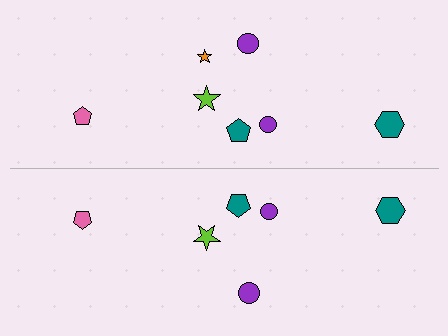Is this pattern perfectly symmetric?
No, the pattern is not perfectly symmetric. A orange star is missing from the bottom side.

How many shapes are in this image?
There are 13 shapes in this image.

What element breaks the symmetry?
A orange star is missing from the bottom side.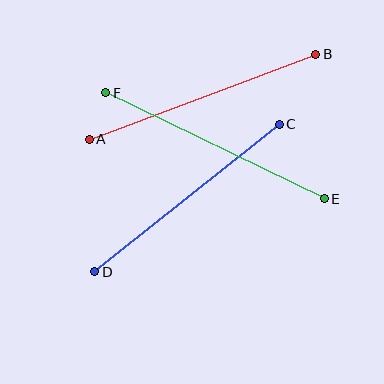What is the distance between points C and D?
The distance is approximately 236 pixels.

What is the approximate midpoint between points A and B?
The midpoint is at approximately (203, 97) pixels.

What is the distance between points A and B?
The distance is approximately 242 pixels.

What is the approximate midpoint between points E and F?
The midpoint is at approximately (215, 146) pixels.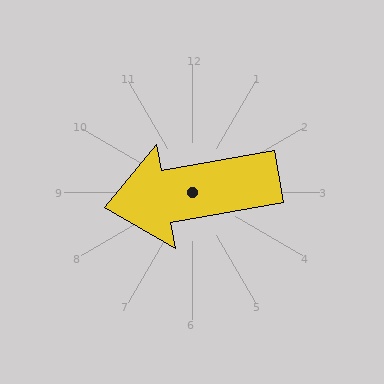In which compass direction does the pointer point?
West.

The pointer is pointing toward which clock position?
Roughly 9 o'clock.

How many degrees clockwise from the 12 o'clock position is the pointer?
Approximately 260 degrees.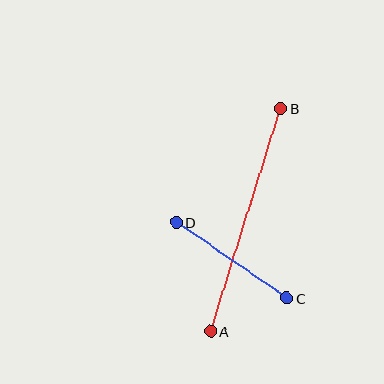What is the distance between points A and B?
The distance is approximately 234 pixels.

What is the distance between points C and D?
The distance is approximately 134 pixels.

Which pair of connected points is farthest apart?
Points A and B are farthest apart.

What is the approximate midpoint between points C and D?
The midpoint is at approximately (232, 260) pixels.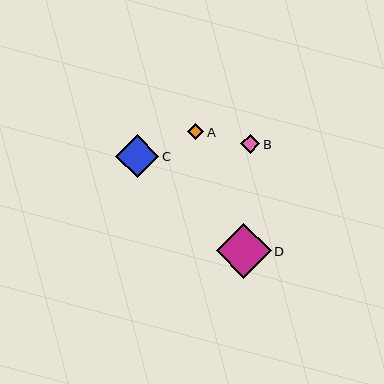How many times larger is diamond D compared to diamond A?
Diamond D is approximately 3.4 times the size of diamond A.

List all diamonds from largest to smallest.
From largest to smallest: D, C, B, A.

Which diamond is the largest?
Diamond D is the largest with a size of approximately 55 pixels.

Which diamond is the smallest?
Diamond A is the smallest with a size of approximately 16 pixels.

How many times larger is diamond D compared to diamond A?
Diamond D is approximately 3.4 times the size of diamond A.